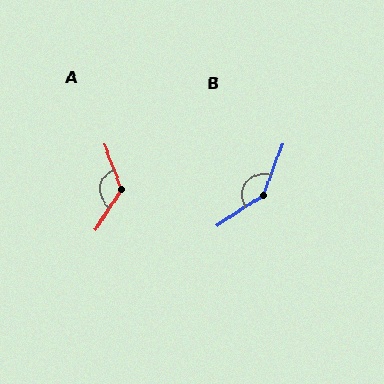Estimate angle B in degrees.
Approximately 144 degrees.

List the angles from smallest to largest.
A (127°), B (144°).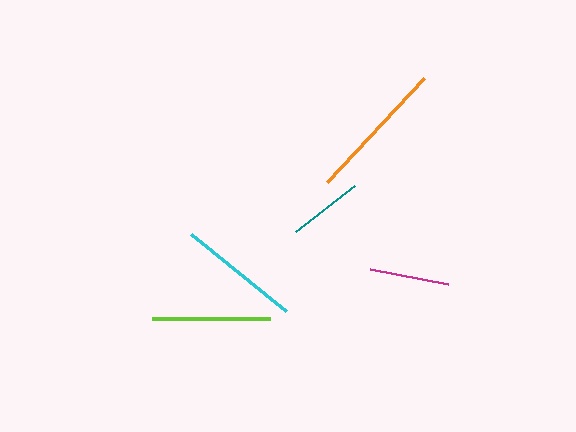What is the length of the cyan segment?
The cyan segment is approximately 122 pixels long.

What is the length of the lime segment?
The lime segment is approximately 118 pixels long.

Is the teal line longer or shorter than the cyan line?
The cyan line is longer than the teal line.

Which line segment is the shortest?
The teal line is the shortest at approximately 75 pixels.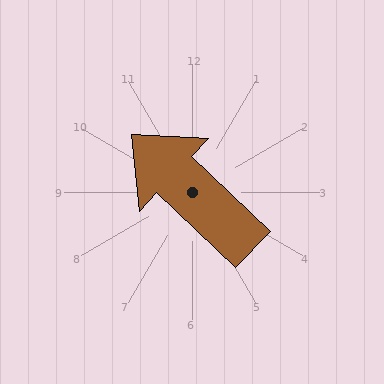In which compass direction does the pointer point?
Northwest.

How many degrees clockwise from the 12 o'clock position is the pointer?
Approximately 313 degrees.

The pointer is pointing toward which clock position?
Roughly 10 o'clock.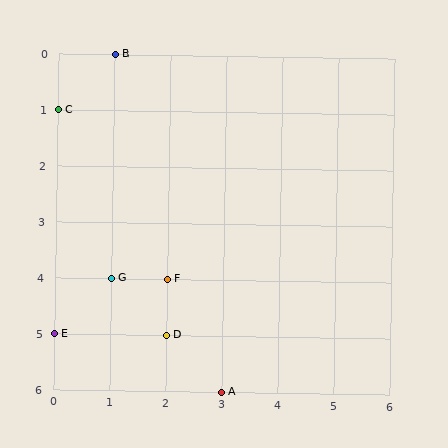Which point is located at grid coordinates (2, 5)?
Point D is at (2, 5).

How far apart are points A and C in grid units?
Points A and C are 3 columns and 5 rows apart (about 5.8 grid units diagonally).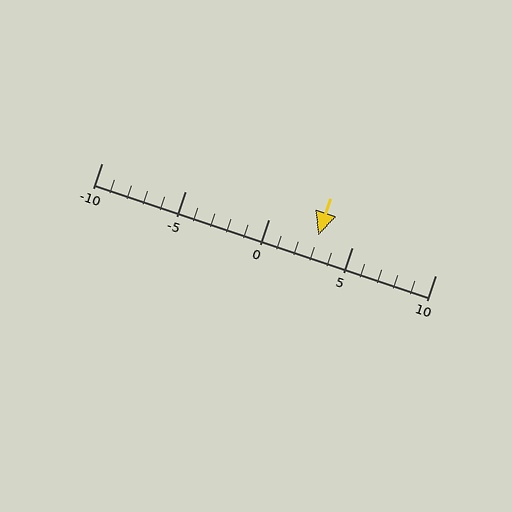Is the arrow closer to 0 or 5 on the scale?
The arrow is closer to 5.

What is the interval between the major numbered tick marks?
The major tick marks are spaced 5 units apart.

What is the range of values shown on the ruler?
The ruler shows values from -10 to 10.